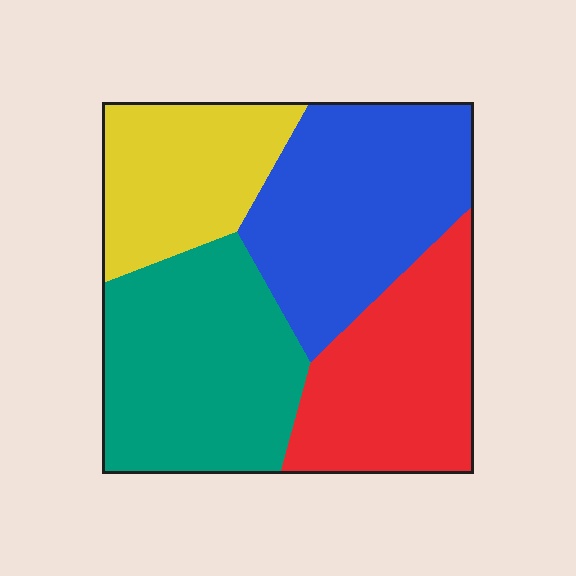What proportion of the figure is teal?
Teal covers roughly 30% of the figure.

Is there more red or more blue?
Blue.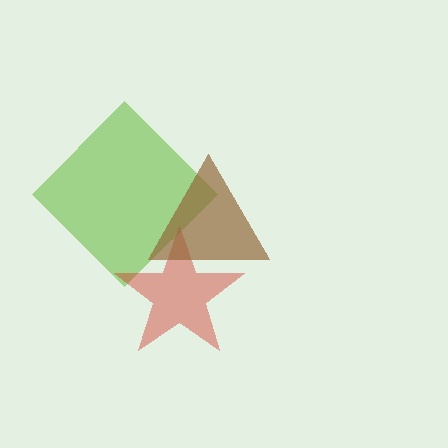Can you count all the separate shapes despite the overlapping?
Yes, there are 3 separate shapes.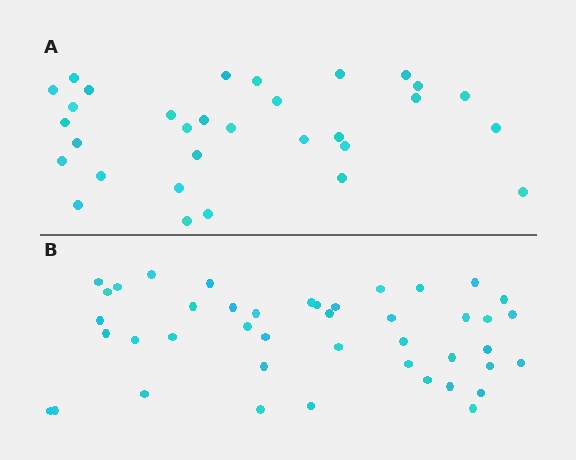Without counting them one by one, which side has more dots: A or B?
Region B (the bottom region) has more dots.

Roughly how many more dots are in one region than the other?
Region B has roughly 12 or so more dots than region A.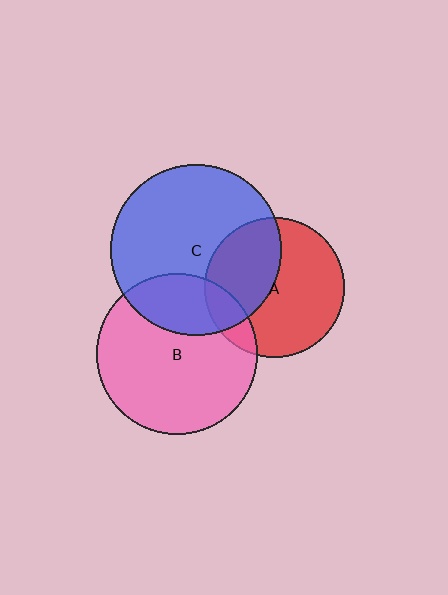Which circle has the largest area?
Circle C (blue).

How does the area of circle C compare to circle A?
Approximately 1.5 times.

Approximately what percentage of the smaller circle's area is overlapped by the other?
Approximately 40%.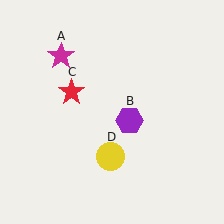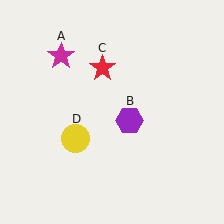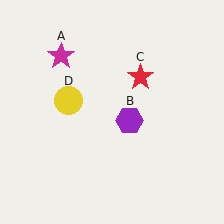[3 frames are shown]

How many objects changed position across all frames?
2 objects changed position: red star (object C), yellow circle (object D).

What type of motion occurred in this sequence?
The red star (object C), yellow circle (object D) rotated clockwise around the center of the scene.